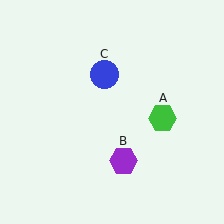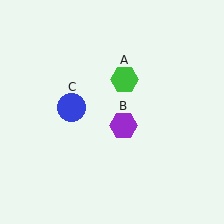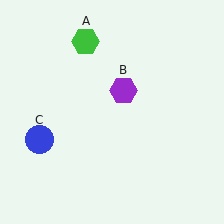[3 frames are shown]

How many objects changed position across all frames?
3 objects changed position: green hexagon (object A), purple hexagon (object B), blue circle (object C).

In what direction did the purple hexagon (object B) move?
The purple hexagon (object B) moved up.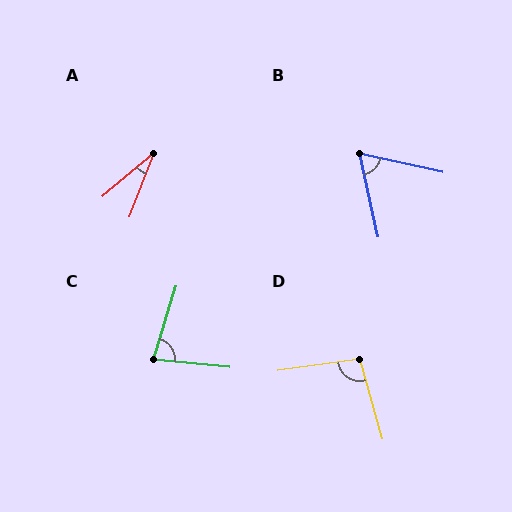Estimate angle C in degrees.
Approximately 79 degrees.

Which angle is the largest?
D, at approximately 98 degrees.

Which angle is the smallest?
A, at approximately 29 degrees.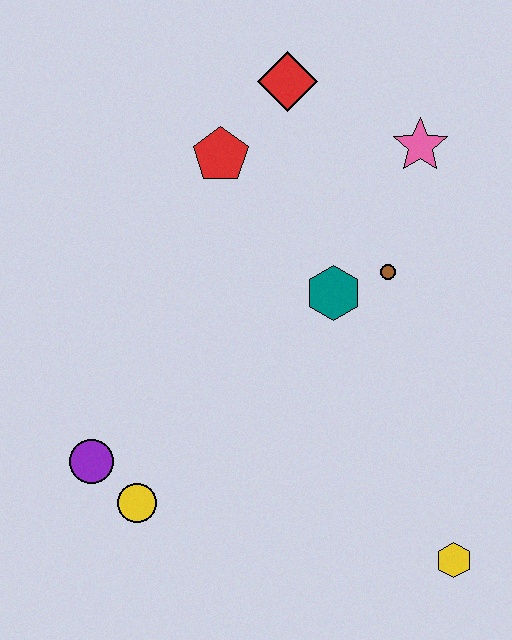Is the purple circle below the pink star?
Yes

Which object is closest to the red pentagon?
The red diamond is closest to the red pentagon.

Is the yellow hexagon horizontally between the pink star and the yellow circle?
No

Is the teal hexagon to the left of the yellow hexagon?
Yes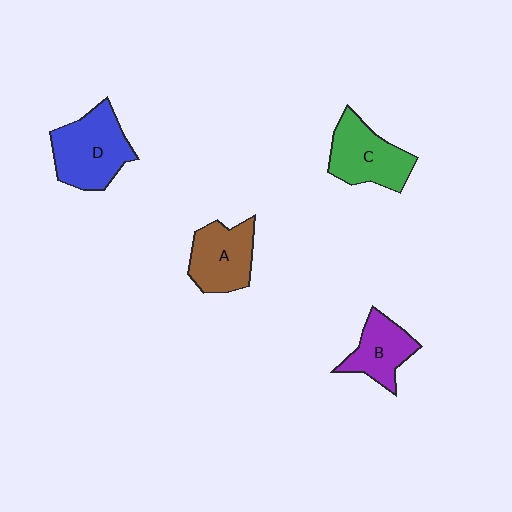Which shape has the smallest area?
Shape B (purple).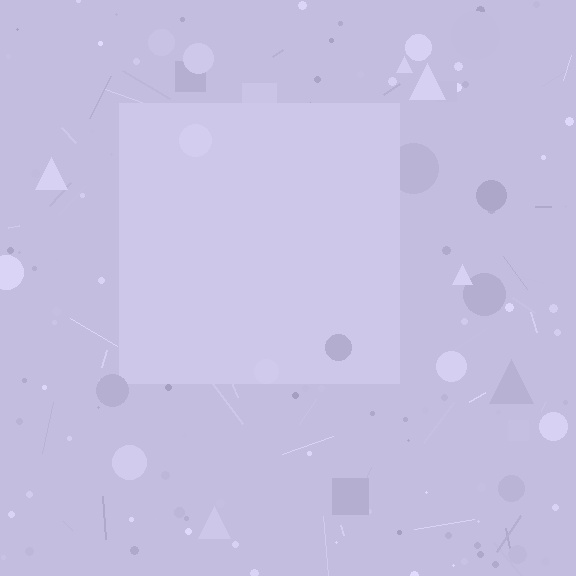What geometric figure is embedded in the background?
A square is embedded in the background.